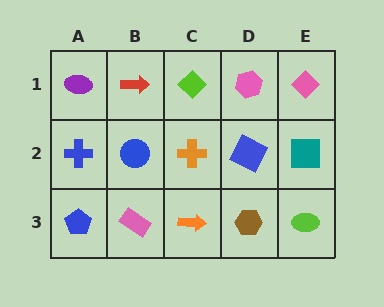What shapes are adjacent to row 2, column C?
A lime diamond (row 1, column C), an orange arrow (row 3, column C), a blue circle (row 2, column B), a blue square (row 2, column D).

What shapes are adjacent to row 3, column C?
An orange cross (row 2, column C), a pink rectangle (row 3, column B), a brown hexagon (row 3, column D).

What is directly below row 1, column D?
A blue square.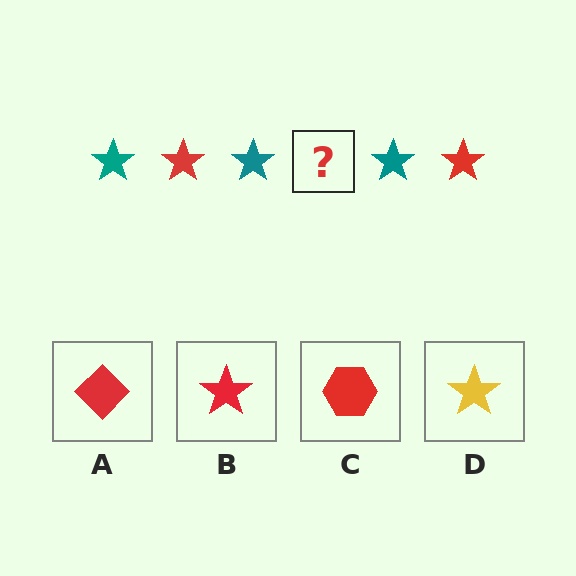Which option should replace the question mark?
Option B.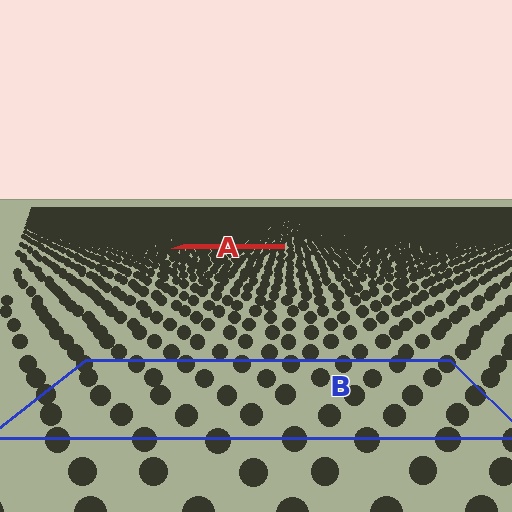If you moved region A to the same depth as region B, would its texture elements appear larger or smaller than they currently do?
They would appear larger. At a closer depth, the same texture elements are projected at a bigger on-screen size.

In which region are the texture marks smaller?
The texture marks are smaller in region A, because it is farther away.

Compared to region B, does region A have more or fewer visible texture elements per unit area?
Region A has more texture elements per unit area — they are packed more densely because it is farther away.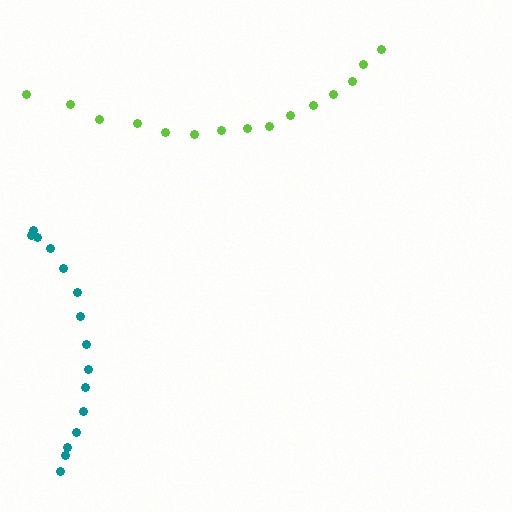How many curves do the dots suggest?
There are 2 distinct paths.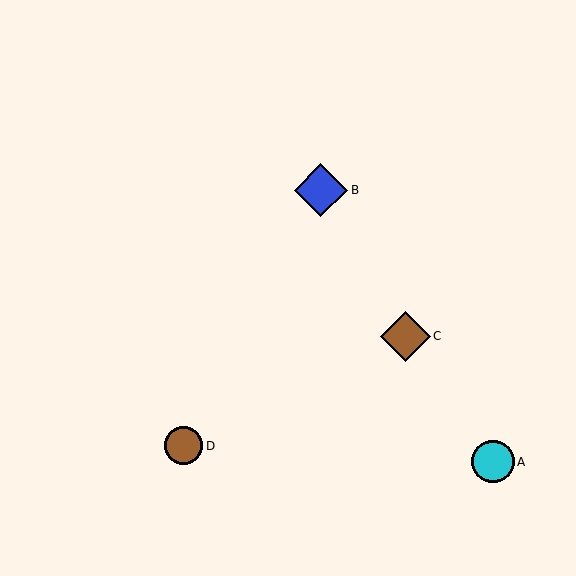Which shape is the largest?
The blue diamond (labeled B) is the largest.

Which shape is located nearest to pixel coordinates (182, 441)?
The brown circle (labeled D) at (184, 446) is nearest to that location.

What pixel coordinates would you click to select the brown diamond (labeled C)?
Click at (405, 336) to select the brown diamond C.